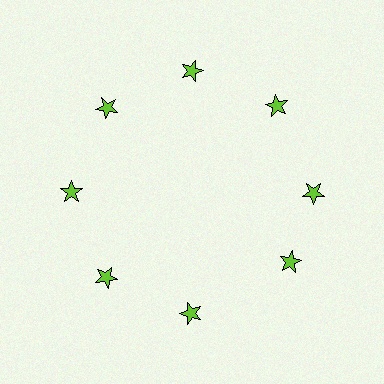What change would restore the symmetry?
The symmetry would be restored by rotating it back into even spacing with its neighbors so that all 8 stars sit at equal angles and equal distance from the center.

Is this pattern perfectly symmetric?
No. The 8 lime stars are arranged in a ring, but one element near the 4 o'clock position is rotated out of alignment along the ring, breaking the 8-fold rotational symmetry.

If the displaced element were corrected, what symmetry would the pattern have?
It would have 8-fold rotational symmetry — the pattern would map onto itself every 45 degrees.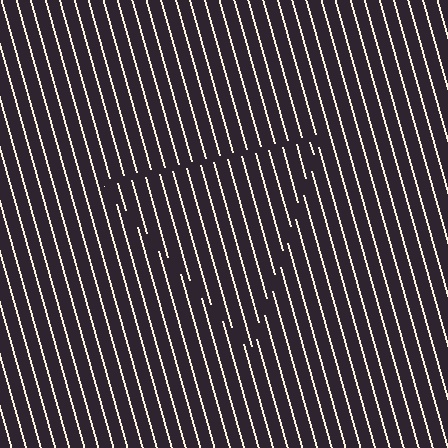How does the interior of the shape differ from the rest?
The interior of the shape contains the same grating, shifted by half a period — the contour is defined by the phase discontinuity where line-ends from the inner and outer gratings abut.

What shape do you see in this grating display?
An illusory triangle. The interior of the shape contains the same grating, shifted by half a period — the contour is defined by the phase discontinuity where line-ends from the inner and outer gratings abut.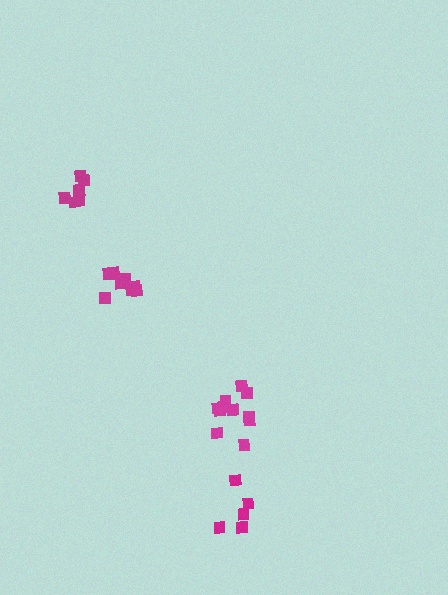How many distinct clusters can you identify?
There are 4 distinct clusters.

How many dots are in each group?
Group 1: 5 dots, Group 2: 6 dots, Group 3: 11 dots, Group 4: 8 dots (30 total).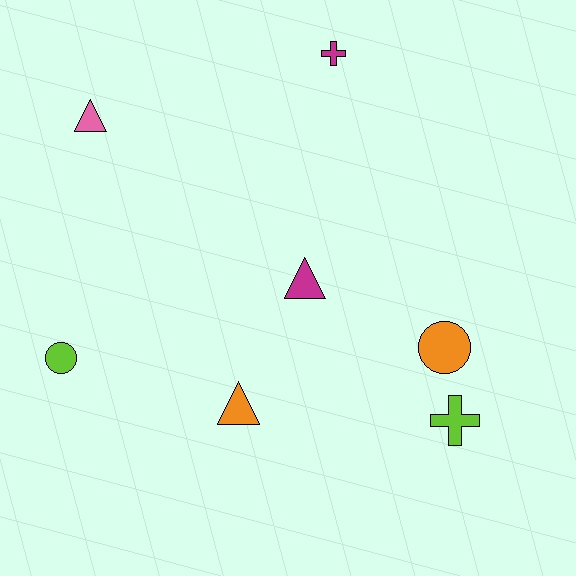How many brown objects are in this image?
There are no brown objects.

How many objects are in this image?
There are 7 objects.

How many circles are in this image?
There are 2 circles.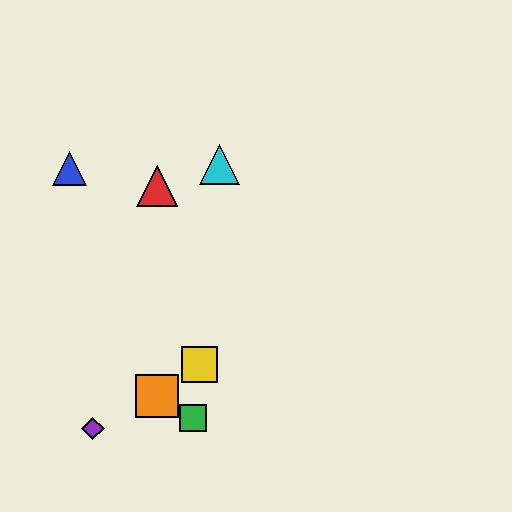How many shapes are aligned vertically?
2 shapes (the red triangle, the orange square) are aligned vertically.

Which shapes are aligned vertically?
The red triangle, the orange square are aligned vertically.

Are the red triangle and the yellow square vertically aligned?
No, the red triangle is at x≈157 and the yellow square is at x≈199.